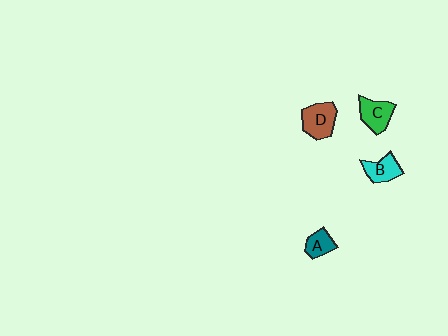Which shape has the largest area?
Shape D (brown).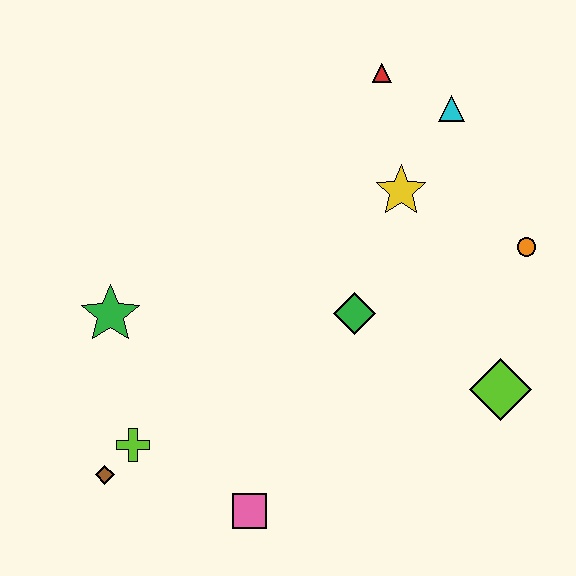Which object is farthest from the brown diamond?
The cyan triangle is farthest from the brown diamond.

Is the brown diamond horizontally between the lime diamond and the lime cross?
No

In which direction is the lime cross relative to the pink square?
The lime cross is to the left of the pink square.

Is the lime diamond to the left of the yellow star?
No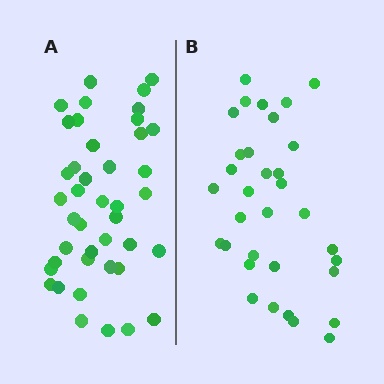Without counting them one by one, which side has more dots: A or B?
Region A (the left region) has more dots.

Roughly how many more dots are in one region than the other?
Region A has roughly 8 or so more dots than region B.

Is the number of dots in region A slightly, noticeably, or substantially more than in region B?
Region A has noticeably more, but not dramatically so. The ratio is roughly 1.3 to 1.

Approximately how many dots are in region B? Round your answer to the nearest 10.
About 30 dots. (The exact count is 33, which rounds to 30.)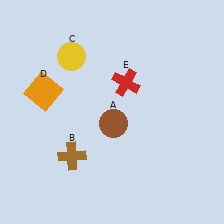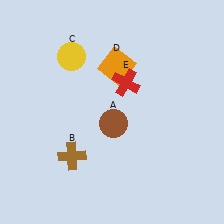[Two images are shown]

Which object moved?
The orange square (D) moved right.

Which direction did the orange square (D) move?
The orange square (D) moved right.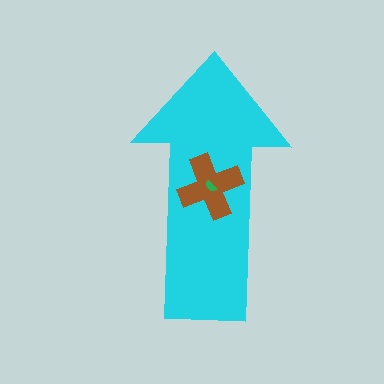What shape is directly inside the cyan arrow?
The brown cross.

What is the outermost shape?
The cyan arrow.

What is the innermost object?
The green semicircle.